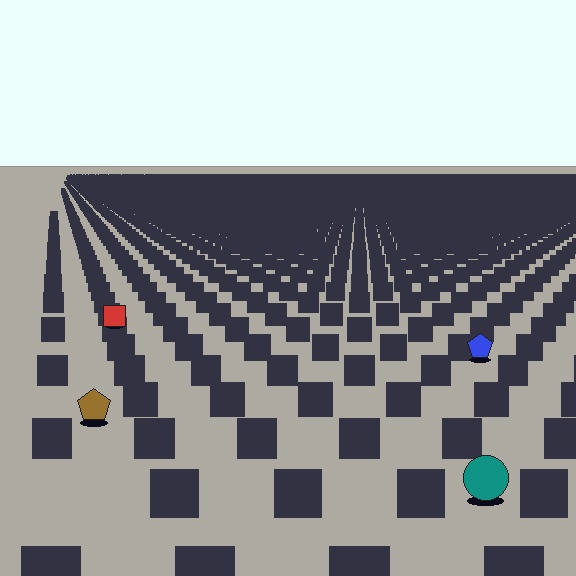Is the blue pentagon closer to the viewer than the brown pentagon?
No. The brown pentagon is closer — you can tell from the texture gradient: the ground texture is coarser near it.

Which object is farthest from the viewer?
The red square is farthest from the viewer. It appears smaller and the ground texture around it is denser.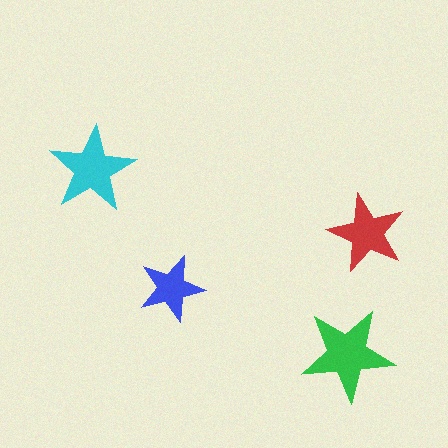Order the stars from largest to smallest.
the green one, the cyan one, the red one, the blue one.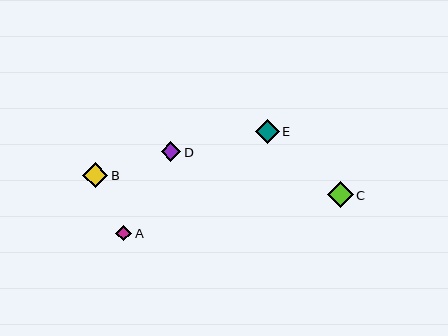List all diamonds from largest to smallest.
From largest to smallest: C, B, E, D, A.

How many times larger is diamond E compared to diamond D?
Diamond E is approximately 1.2 times the size of diamond D.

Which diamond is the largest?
Diamond C is the largest with a size of approximately 26 pixels.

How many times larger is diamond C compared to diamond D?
Diamond C is approximately 1.3 times the size of diamond D.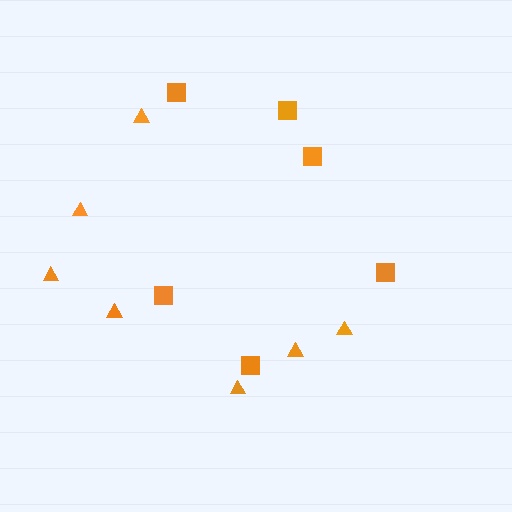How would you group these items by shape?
There are 2 groups: one group of squares (6) and one group of triangles (7).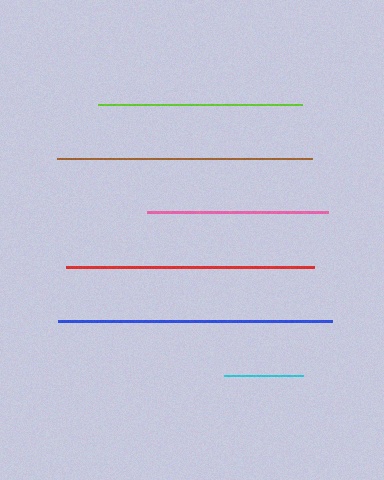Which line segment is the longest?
The blue line is the longest at approximately 274 pixels.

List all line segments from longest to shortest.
From longest to shortest: blue, brown, red, lime, pink, cyan.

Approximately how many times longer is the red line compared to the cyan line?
The red line is approximately 3.2 times the length of the cyan line.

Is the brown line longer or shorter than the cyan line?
The brown line is longer than the cyan line.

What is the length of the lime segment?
The lime segment is approximately 204 pixels long.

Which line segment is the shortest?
The cyan line is the shortest at approximately 79 pixels.